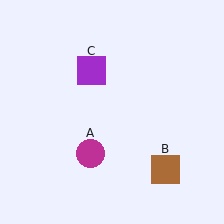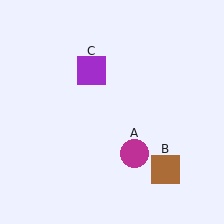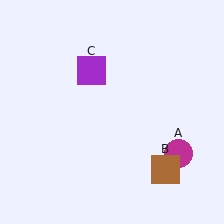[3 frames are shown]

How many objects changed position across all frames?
1 object changed position: magenta circle (object A).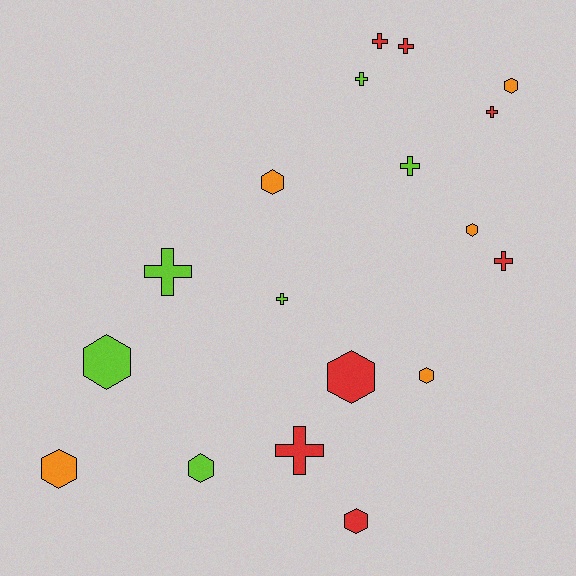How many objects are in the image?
There are 18 objects.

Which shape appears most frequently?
Cross, with 9 objects.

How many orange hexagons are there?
There are 5 orange hexagons.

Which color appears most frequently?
Red, with 7 objects.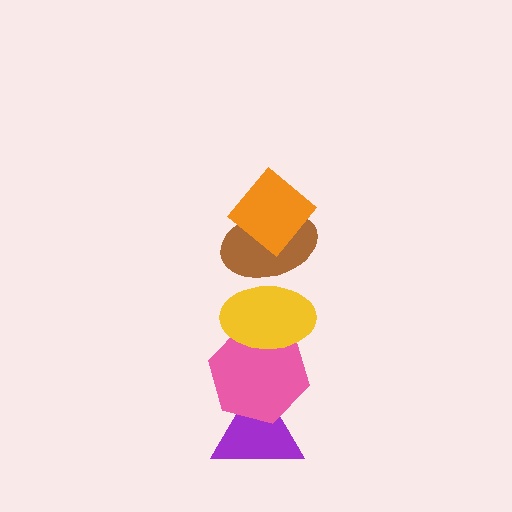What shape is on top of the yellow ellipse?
The brown ellipse is on top of the yellow ellipse.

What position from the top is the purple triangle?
The purple triangle is 5th from the top.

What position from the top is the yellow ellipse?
The yellow ellipse is 3rd from the top.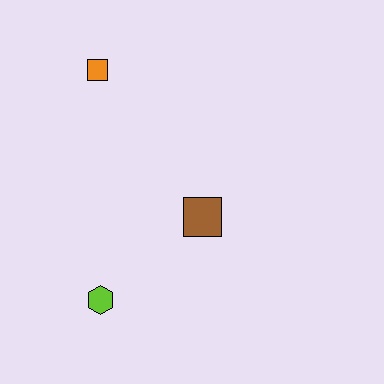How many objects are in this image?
There are 3 objects.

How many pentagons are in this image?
There are no pentagons.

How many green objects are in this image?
There are no green objects.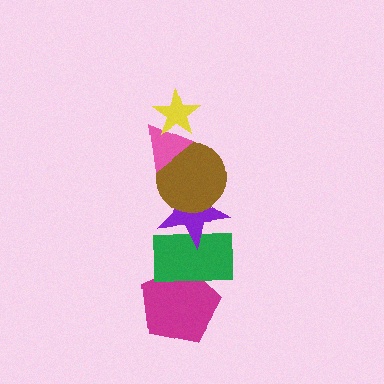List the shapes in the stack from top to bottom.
From top to bottom: the yellow star, the pink triangle, the brown circle, the purple star, the green rectangle, the magenta pentagon.